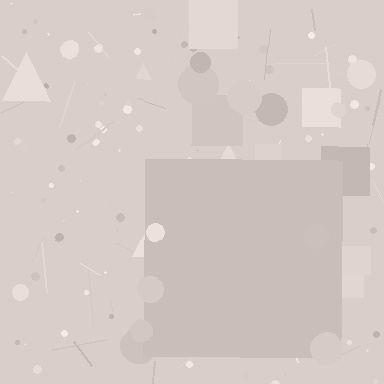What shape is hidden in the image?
A square is hidden in the image.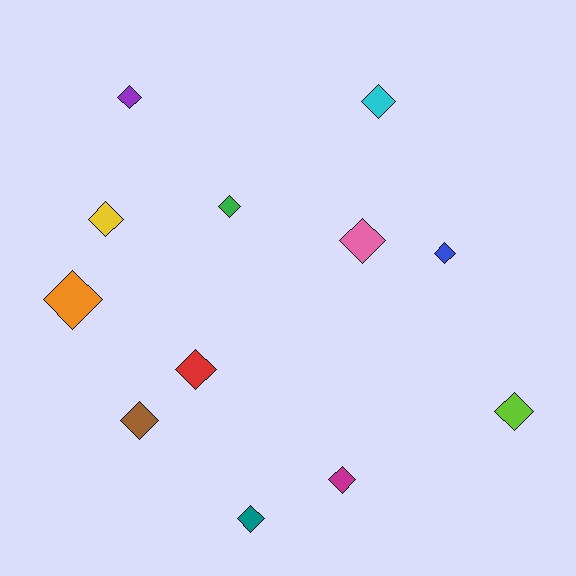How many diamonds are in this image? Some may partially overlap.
There are 12 diamonds.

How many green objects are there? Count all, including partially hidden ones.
There is 1 green object.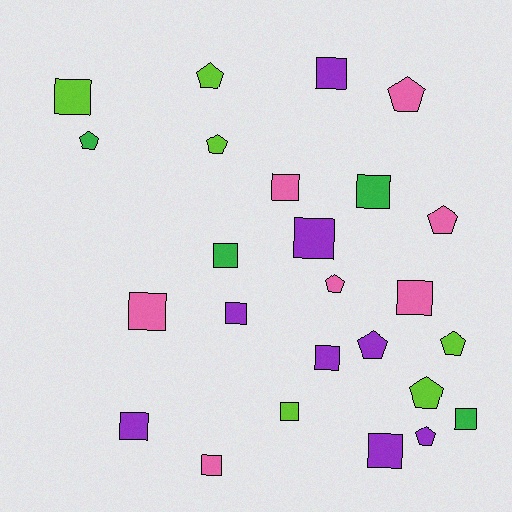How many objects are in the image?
There are 25 objects.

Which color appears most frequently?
Purple, with 8 objects.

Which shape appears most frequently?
Square, with 15 objects.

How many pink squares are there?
There are 4 pink squares.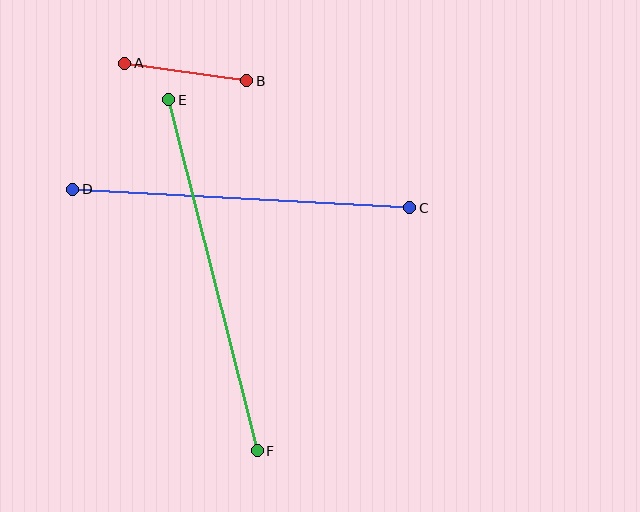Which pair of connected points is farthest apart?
Points E and F are farthest apart.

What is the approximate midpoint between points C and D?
The midpoint is at approximately (241, 199) pixels.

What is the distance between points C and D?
The distance is approximately 337 pixels.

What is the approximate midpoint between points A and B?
The midpoint is at approximately (186, 72) pixels.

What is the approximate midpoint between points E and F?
The midpoint is at approximately (213, 275) pixels.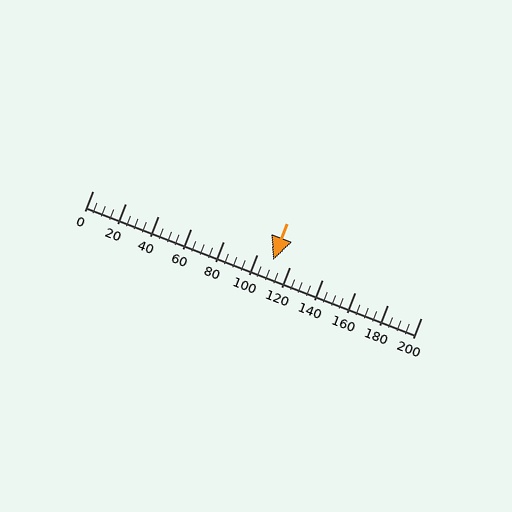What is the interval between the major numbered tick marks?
The major tick marks are spaced 20 units apart.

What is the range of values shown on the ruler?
The ruler shows values from 0 to 200.